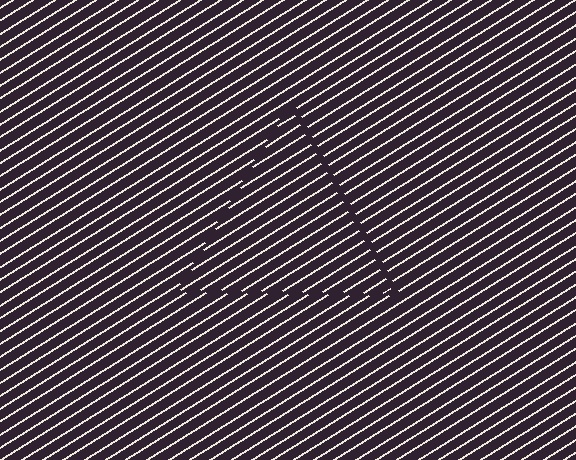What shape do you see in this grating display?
An illusory triangle. The interior of the shape contains the same grating, shifted by half a period — the contour is defined by the phase discontinuity where line-ends from the inner and outer gratings abut.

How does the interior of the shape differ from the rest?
The interior of the shape contains the same grating, shifted by half a period — the contour is defined by the phase discontinuity where line-ends from the inner and outer gratings abut.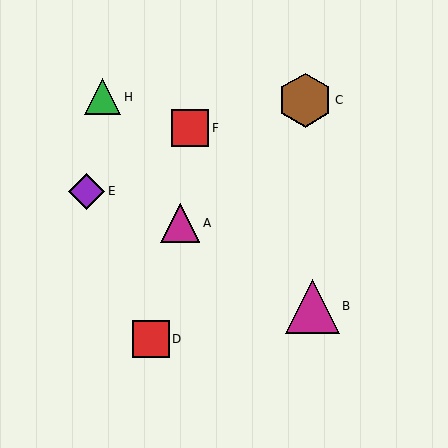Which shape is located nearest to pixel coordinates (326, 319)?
The magenta triangle (labeled B) at (312, 307) is nearest to that location.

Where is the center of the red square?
The center of the red square is at (151, 339).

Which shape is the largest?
The brown hexagon (labeled C) is the largest.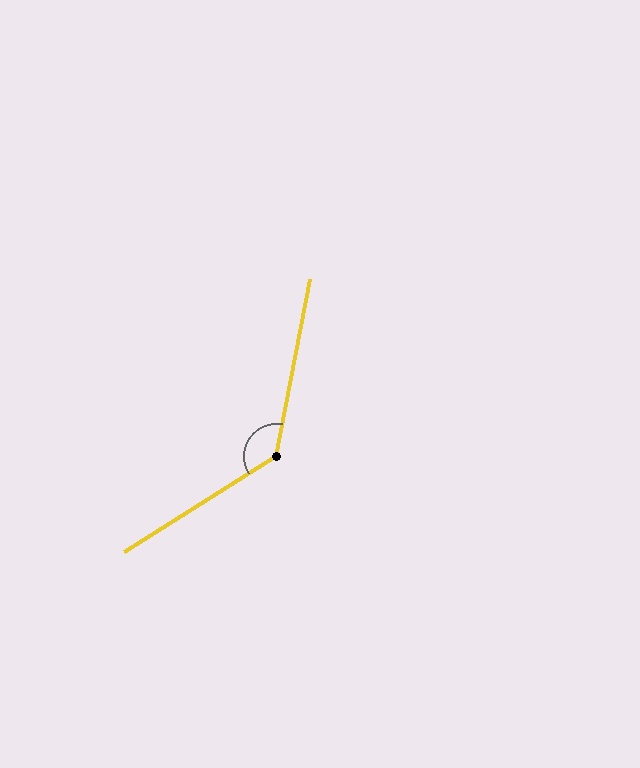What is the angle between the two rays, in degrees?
Approximately 133 degrees.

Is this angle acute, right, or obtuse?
It is obtuse.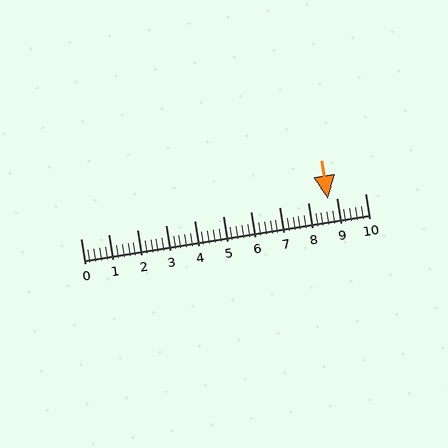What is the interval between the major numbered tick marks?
The major tick marks are spaced 1 units apart.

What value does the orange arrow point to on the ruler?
The orange arrow points to approximately 8.7.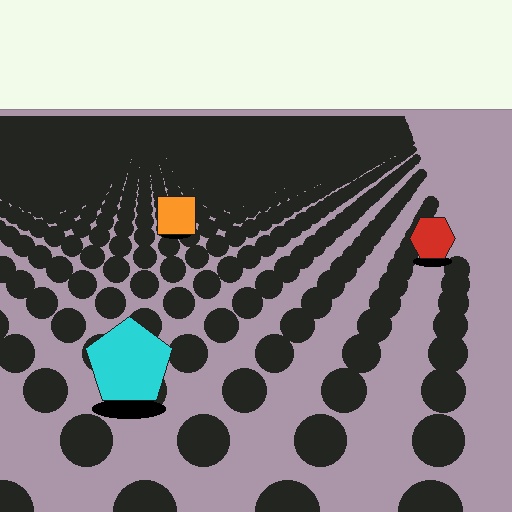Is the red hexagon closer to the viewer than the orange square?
Yes. The red hexagon is closer — you can tell from the texture gradient: the ground texture is coarser near it.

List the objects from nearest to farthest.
From nearest to farthest: the cyan pentagon, the red hexagon, the orange square.